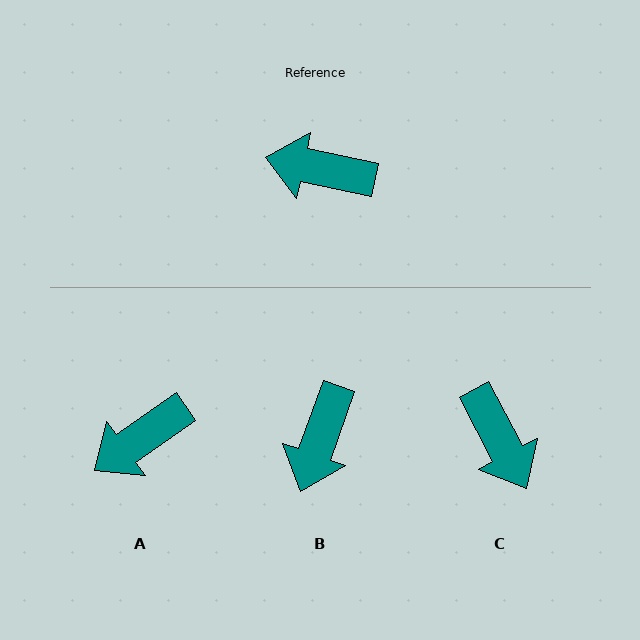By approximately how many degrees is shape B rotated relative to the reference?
Approximately 82 degrees counter-clockwise.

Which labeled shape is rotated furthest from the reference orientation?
C, about 130 degrees away.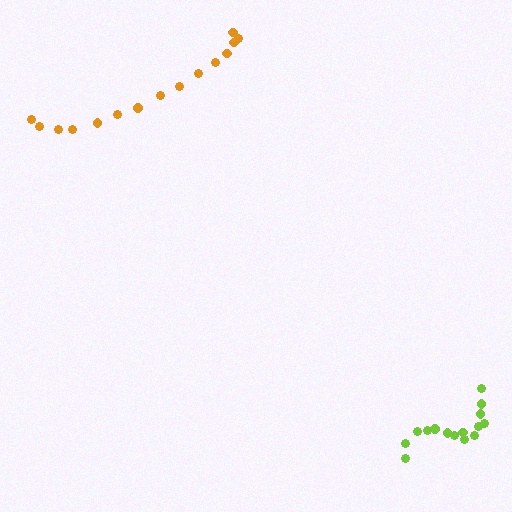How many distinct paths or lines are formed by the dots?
There are 2 distinct paths.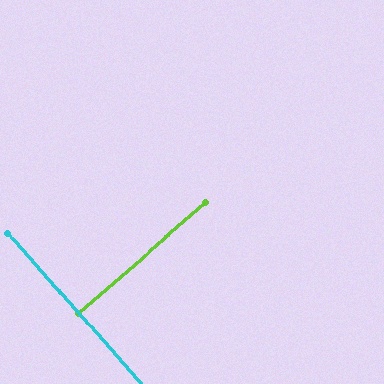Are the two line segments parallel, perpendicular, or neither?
Perpendicular — they meet at approximately 90°.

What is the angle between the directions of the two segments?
Approximately 90 degrees.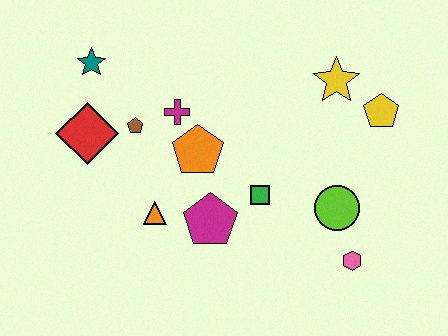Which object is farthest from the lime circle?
The teal star is farthest from the lime circle.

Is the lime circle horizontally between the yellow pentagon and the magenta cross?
Yes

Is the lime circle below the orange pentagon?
Yes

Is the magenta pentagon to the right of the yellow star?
No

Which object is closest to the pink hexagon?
The lime circle is closest to the pink hexagon.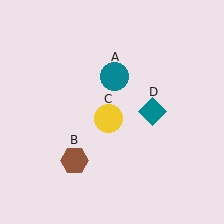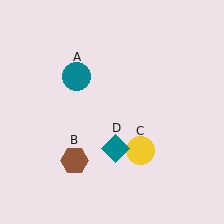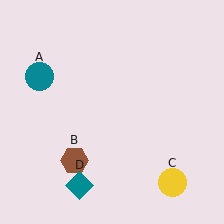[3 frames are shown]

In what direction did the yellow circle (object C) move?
The yellow circle (object C) moved down and to the right.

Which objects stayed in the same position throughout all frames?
Brown hexagon (object B) remained stationary.